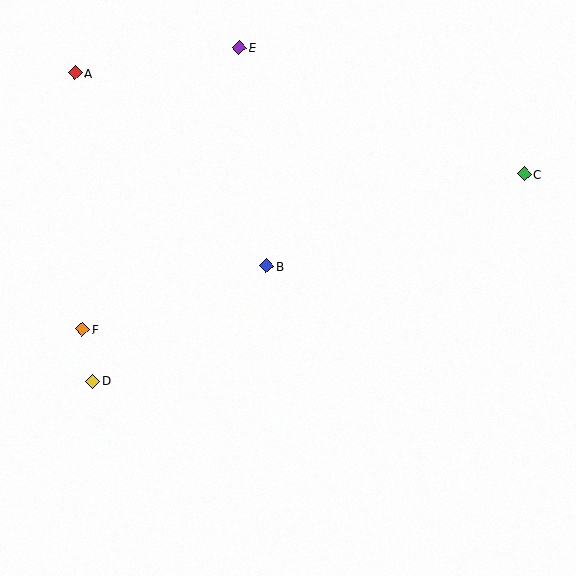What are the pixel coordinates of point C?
Point C is at (524, 174).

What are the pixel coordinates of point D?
Point D is at (93, 381).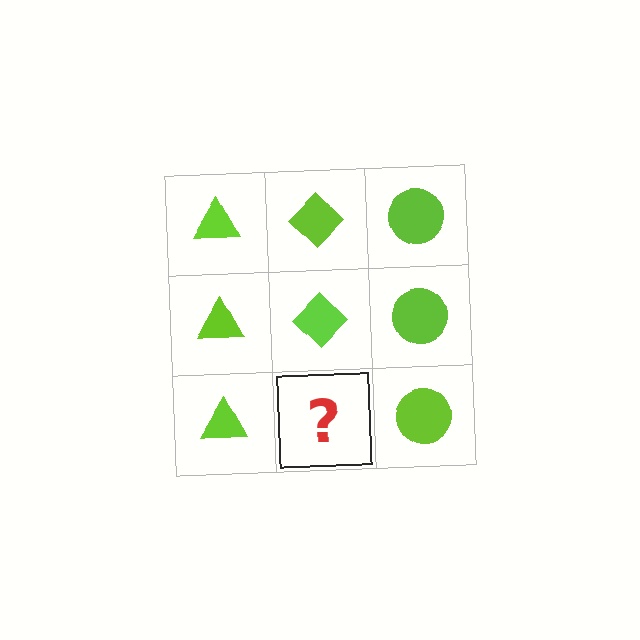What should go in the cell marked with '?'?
The missing cell should contain a lime diamond.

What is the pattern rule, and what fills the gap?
The rule is that each column has a consistent shape. The gap should be filled with a lime diamond.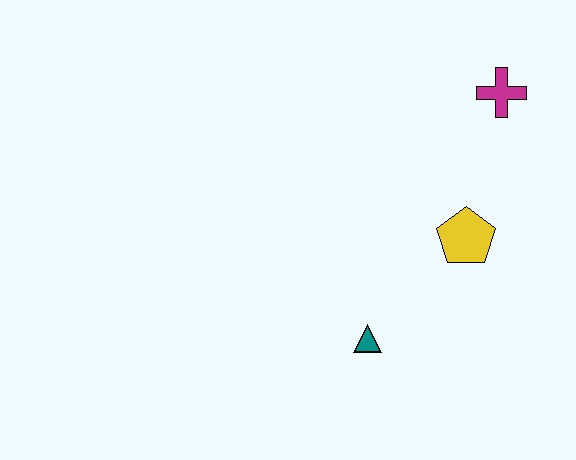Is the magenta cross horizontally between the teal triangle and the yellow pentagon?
No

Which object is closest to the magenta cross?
The yellow pentagon is closest to the magenta cross.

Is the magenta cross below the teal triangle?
No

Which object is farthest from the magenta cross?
The teal triangle is farthest from the magenta cross.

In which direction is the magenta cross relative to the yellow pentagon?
The magenta cross is above the yellow pentagon.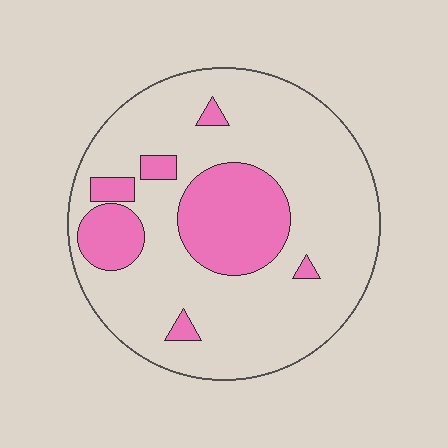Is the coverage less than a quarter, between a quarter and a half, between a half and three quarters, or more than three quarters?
Less than a quarter.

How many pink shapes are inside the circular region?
7.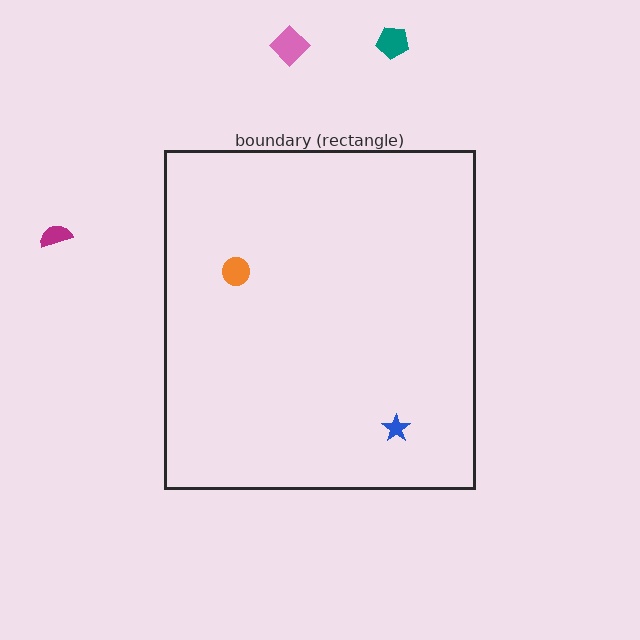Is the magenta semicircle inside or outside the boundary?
Outside.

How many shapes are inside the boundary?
2 inside, 3 outside.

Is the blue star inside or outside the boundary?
Inside.